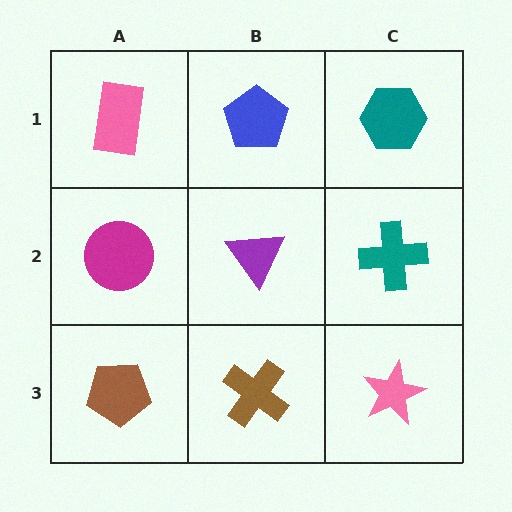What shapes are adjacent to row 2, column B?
A blue pentagon (row 1, column B), a brown cross (row 3, column B), a magenta circle (row 2, column A), a teal cross (row 2, column C).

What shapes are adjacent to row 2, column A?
A pink rectangle (row 1, column A), a brown pentagon (row 3, column A), a purple triangle (row 2, column B).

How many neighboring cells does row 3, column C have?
2.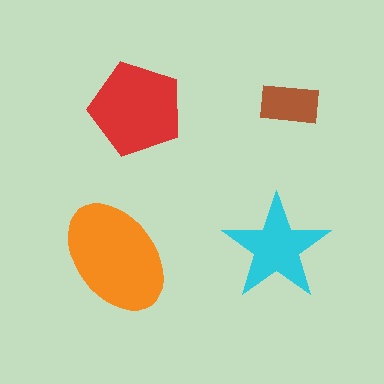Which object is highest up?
The brown rectangle is topmost.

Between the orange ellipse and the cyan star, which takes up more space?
The orange ellipse.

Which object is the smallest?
The brown rectangle.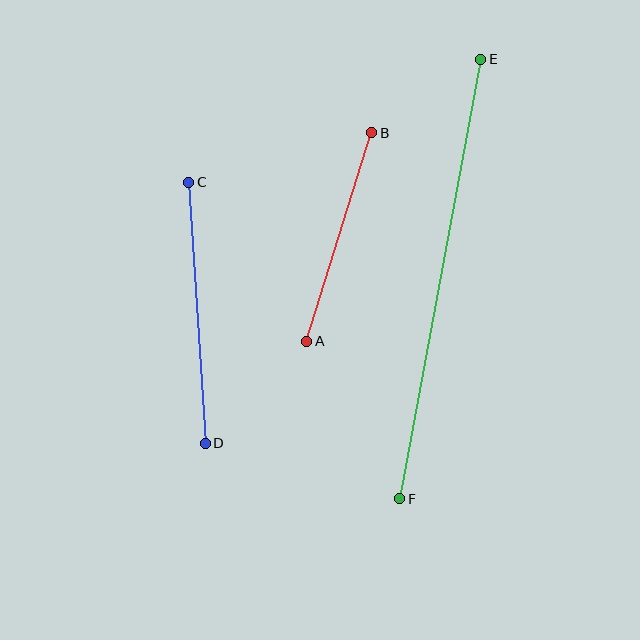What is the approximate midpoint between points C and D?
The midpoint is at approximately (197, 313) pixels.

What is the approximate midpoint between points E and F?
The midpoint is at approximately (440, 279) pixels.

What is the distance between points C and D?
The distance is approximately 262 pixels.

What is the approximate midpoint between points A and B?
The midpoint is at approximately (339, 237) pixels.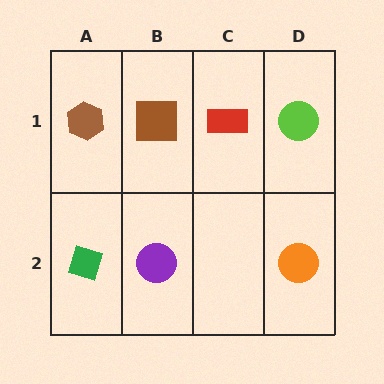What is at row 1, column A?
A brown hexagon.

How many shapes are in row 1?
4 shapes.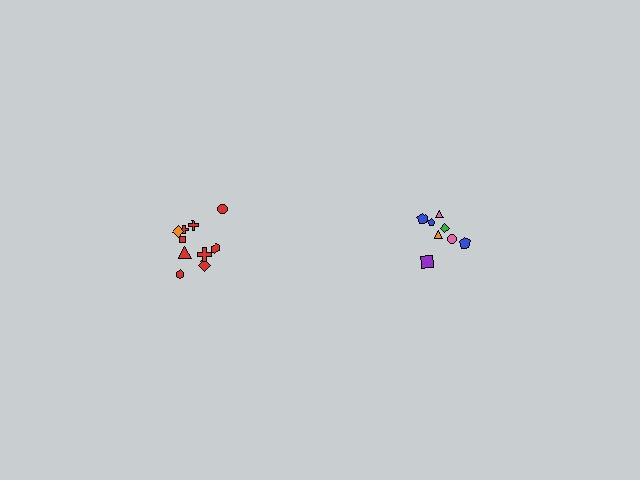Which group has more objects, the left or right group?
The left group.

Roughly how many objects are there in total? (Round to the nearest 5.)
Roughly 20 objects in total.